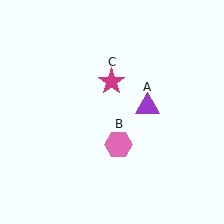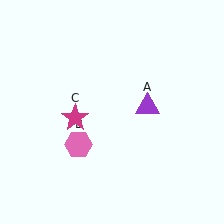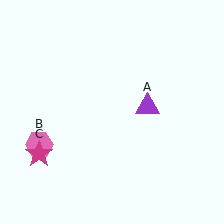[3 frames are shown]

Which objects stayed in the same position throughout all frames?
Purple triangle (object A) remained stationary.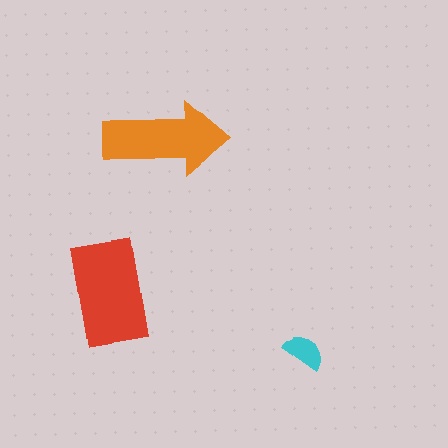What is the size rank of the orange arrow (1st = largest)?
2nd.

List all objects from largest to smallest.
The red rectangle, the orange arrow, the cyan semicircle.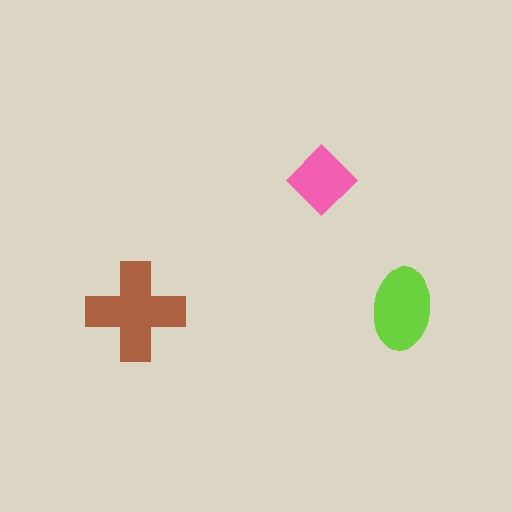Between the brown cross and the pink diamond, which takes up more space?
The brown cross.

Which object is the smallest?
The pink diamond.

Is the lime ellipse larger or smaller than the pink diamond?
Larger.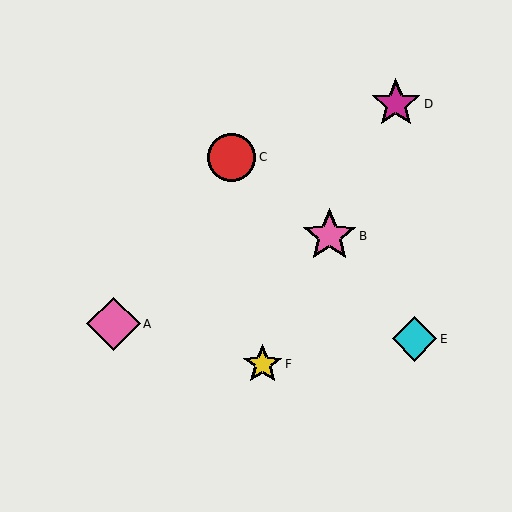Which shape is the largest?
The pink star (labeled B) is the largest.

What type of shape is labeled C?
Shape C is a red circle.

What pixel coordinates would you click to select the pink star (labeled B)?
Click at (329, 236) to select the pink star B.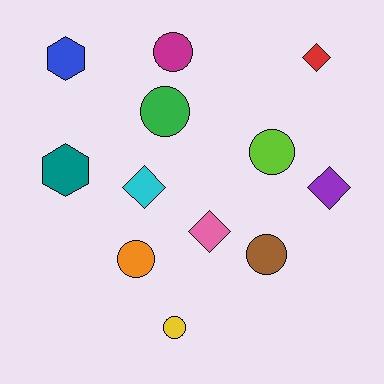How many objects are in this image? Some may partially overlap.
There are 12 objects.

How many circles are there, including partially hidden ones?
There are 6 circles.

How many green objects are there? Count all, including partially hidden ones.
There is 1 green object.